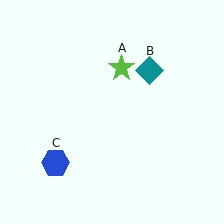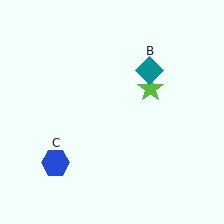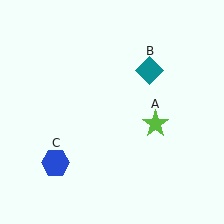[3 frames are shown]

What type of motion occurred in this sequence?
The lime star (object A) rotated clockwise around the center of the scene.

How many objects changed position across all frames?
1 object changed position: lime star (object A).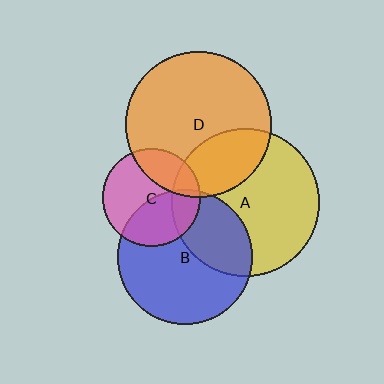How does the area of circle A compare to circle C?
Approximately 2.3 times.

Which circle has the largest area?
Circle A (yellow).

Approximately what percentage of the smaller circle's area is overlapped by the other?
Approximately 20%.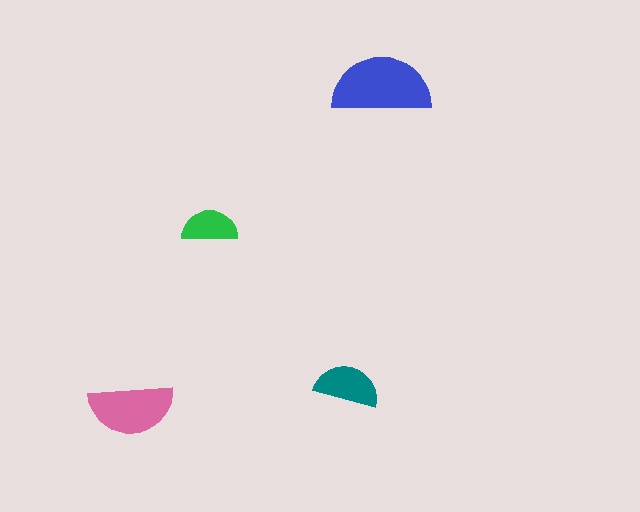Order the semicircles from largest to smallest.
the blue one, the pink one, the teal one, the green one.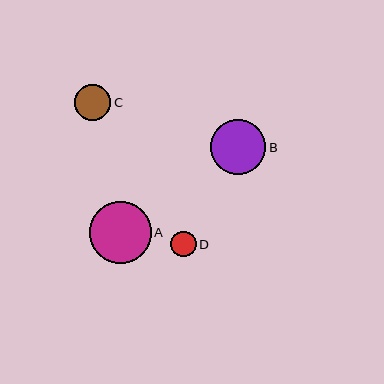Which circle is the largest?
Circle A is the largest with a size of approximately 62 pixels.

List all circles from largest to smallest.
From largest to smallest: A, B, C, D.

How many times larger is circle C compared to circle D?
Circle C is approximately 1.4 times the size of circle D.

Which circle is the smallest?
Circle D is the smallest with a size of approximately 26 pixels.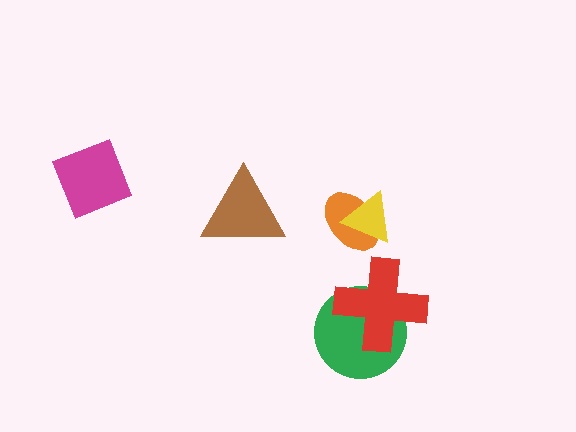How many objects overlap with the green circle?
1 object overlaps with the green circle.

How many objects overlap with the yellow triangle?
1 object overlaps with the yellow triangle.